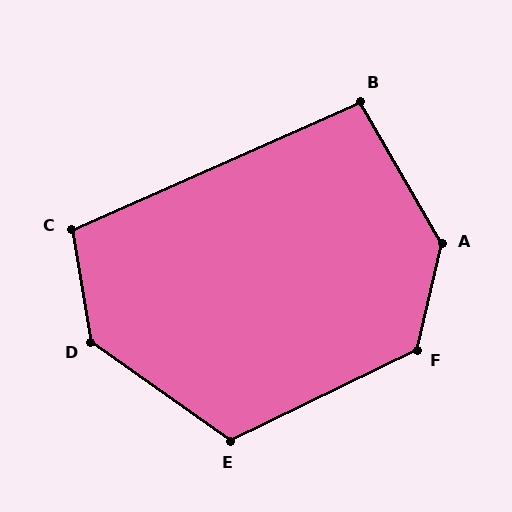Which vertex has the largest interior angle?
A, at approximately 137 degrees.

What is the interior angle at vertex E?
Approximately 119 degrees (obtuse).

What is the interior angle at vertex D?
Approximately 135 degrees (obtuse).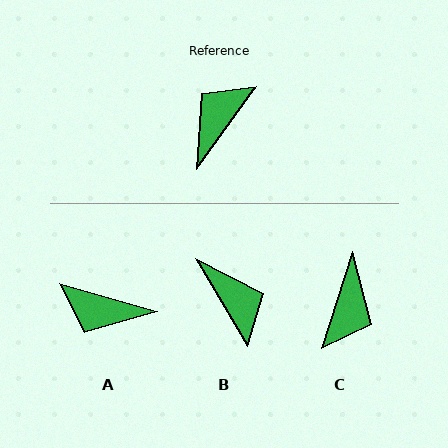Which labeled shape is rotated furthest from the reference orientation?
C, about 162 degrees away.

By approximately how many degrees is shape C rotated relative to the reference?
Approximately 162 degrees clockwise.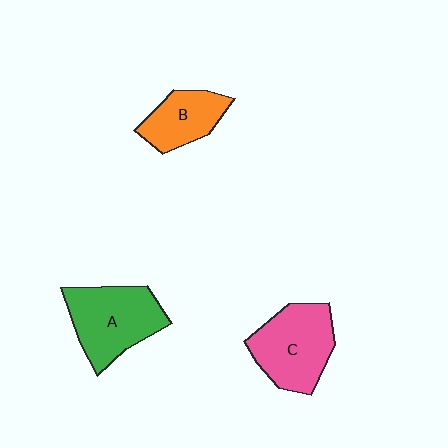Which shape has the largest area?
Shape A (green).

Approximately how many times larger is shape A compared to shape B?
Approximately 1.5 times.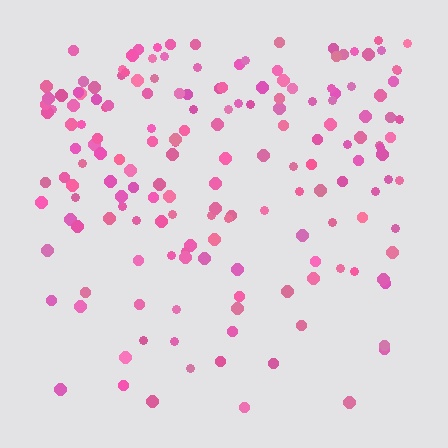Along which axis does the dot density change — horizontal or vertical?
Vertical.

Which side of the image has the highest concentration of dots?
The top.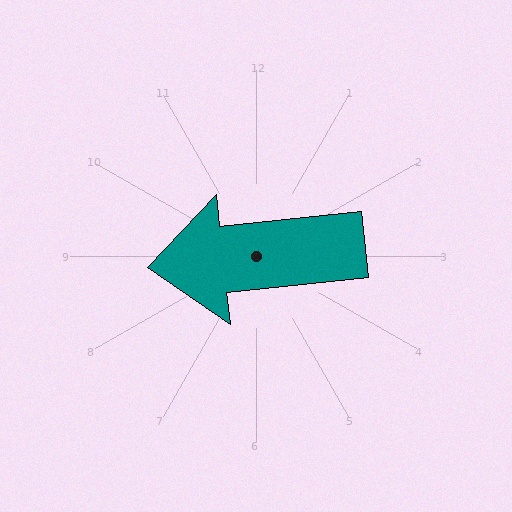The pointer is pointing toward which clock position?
Roughly 9 o'clock.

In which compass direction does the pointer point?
West.